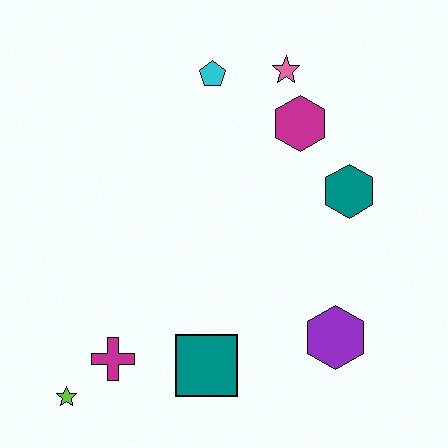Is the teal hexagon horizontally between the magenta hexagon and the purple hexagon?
No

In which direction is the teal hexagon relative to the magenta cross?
The teal hexagon is to the right of the magenta cross.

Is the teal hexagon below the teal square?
No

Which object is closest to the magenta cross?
The lime star is closest to the magenta cross.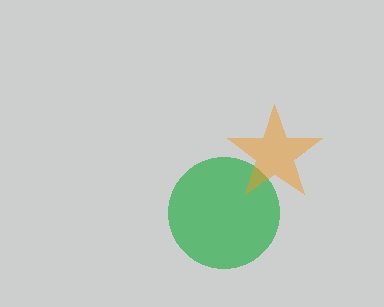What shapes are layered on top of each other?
The layered shapes are: a green circle, an orange star.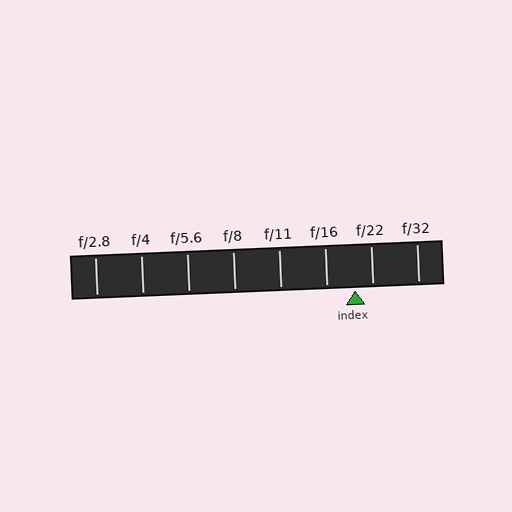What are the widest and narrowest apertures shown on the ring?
The widest aperture shown is f/2.8 and the narrowest is f/32.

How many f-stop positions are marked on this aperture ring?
There are 8 f-stop positions marked.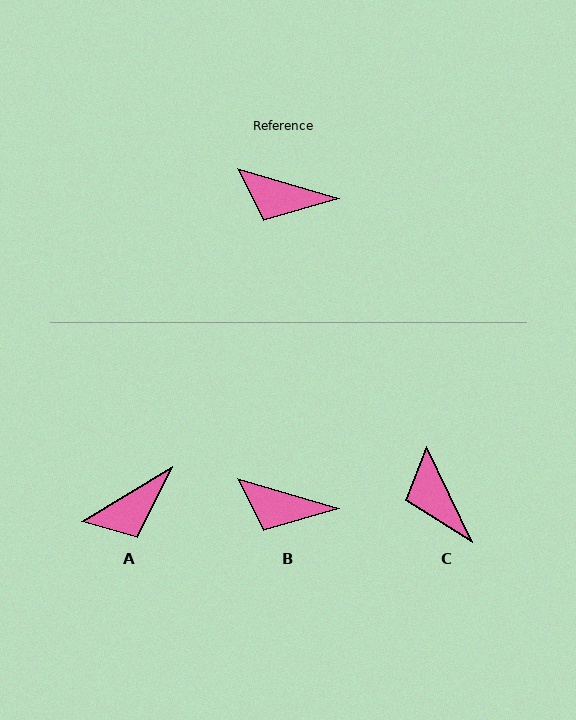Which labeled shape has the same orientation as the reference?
B.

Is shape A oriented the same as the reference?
No, it is off by about 48 degrees.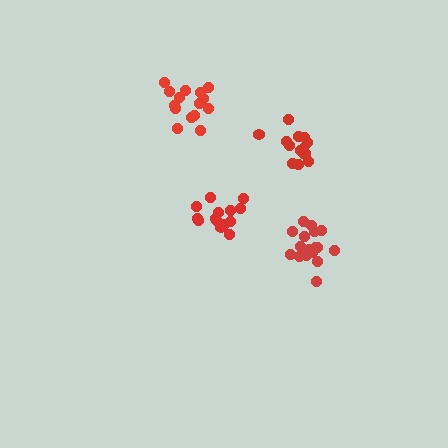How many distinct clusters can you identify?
There are 4 distinct clusters.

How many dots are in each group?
Group 1: 14 dots, Group 2: 14 dots, Group 3: 15 dots, Group 4: 17 dots (60 total).